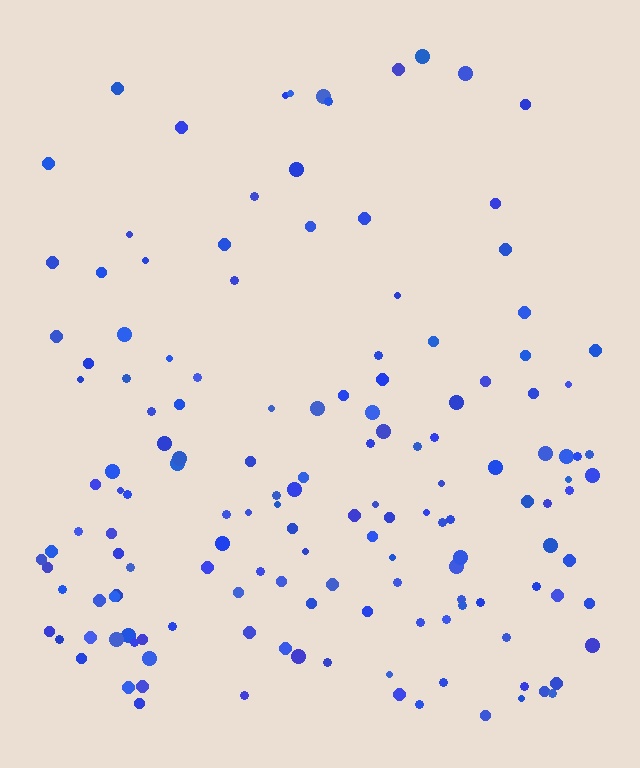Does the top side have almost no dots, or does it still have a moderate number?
Still a moderate number, just noticeably fewer than the bottom.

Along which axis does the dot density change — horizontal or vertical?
Vertical.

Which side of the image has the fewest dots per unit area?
The top.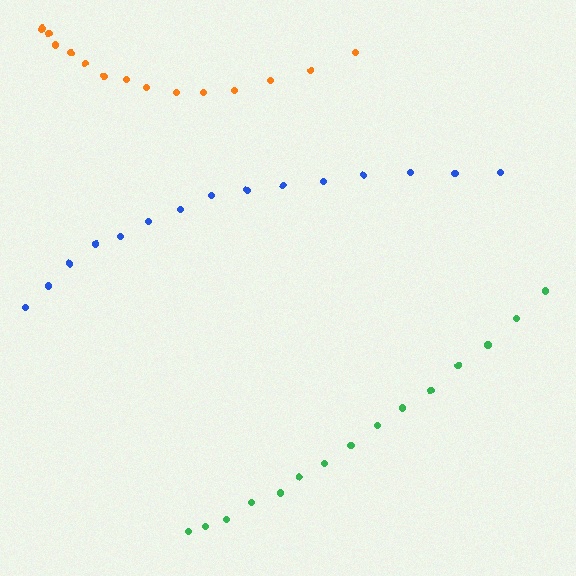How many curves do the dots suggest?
There are 3 distinct paths.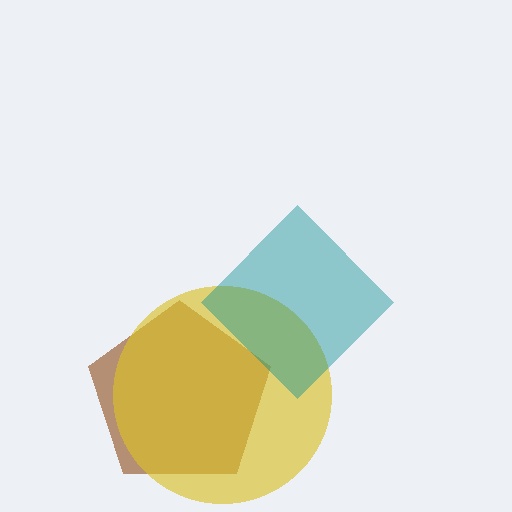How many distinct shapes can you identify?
There are 3 distinct shapes: a brown pentagon, a yellow circle, a teal diamond.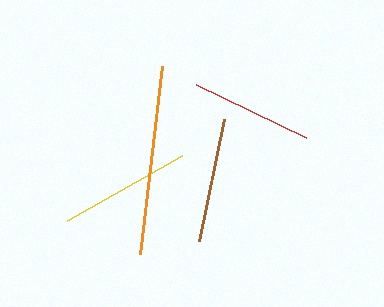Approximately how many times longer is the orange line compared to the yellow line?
The orange line is approximately 1.4 times the length of the yellow line.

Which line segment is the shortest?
The red line is the shortest at approximately 121 pixels.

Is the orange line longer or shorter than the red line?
The orange line is longer than the red line.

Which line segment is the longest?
The orange line is the longest at approximately 189 pixels.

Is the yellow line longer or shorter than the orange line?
The orange line is longer than the yellow line.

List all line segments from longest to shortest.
From longest to shortest: orange, yellow, brown, red.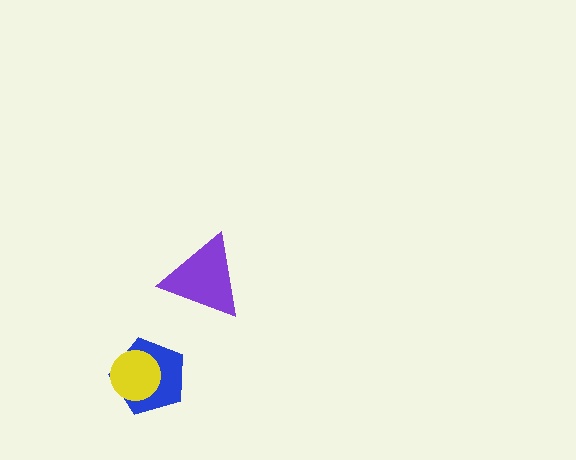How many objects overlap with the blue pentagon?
1 object overlaps with the blue pentagon.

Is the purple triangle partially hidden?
No, no other shape covers it.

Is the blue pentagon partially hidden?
Yes, it is partially covered by another shape.